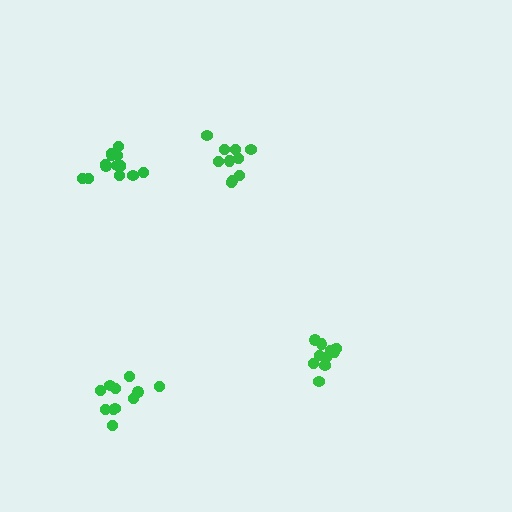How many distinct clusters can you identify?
There are 4 distinct clusters.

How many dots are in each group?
Group 1: 14 dots, Group 2: 10 dots, Group 3: 11 dots, Group 4: 11 dots (46 total).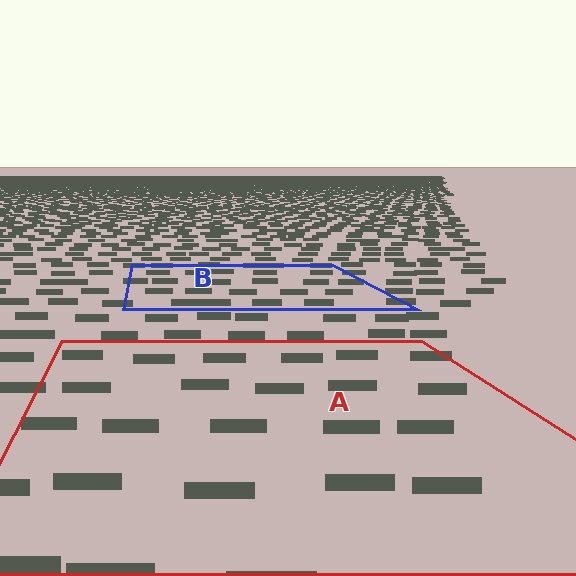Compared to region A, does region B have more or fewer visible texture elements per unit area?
Region B has more texture elements per unit area — they are packed more densely because it is farther away.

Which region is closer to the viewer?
Region A is closer. The texture elements there are larger and more spread out.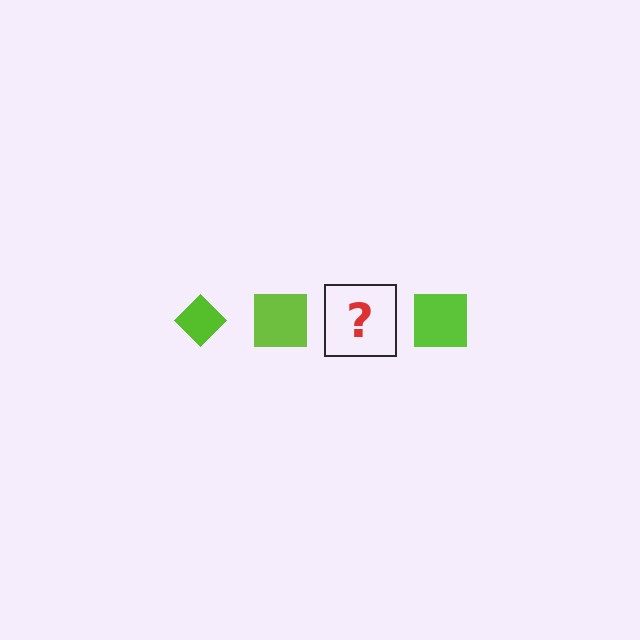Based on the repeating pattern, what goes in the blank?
The blank should be a lime diamond.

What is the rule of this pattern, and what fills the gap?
The rule is that the pattern cycles through diamond, square shapes in lime. The gap should be filled with a lime diamond.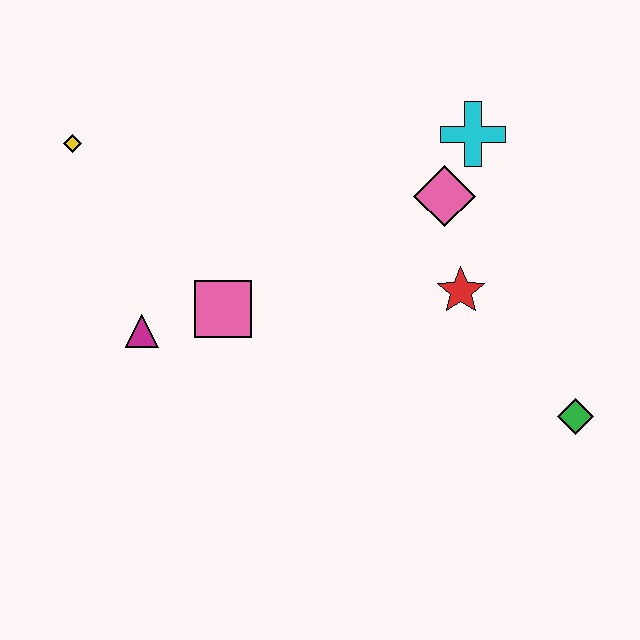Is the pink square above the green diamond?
Yes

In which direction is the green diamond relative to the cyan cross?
The green diamond is below the cyan cross.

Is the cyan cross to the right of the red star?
Yes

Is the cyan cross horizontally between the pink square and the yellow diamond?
No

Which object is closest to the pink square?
The magenta triangle is closest to the pink square.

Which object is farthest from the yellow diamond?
The green diamond is farthest from the yellow diamond.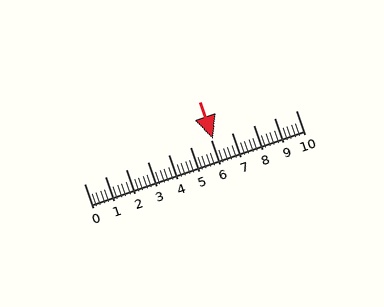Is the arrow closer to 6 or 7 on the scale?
The arrow is closer to 6.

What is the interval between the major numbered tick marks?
The major tick marks are spaced 1 units apart.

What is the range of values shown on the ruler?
The ruler shows values from 0 to 10.